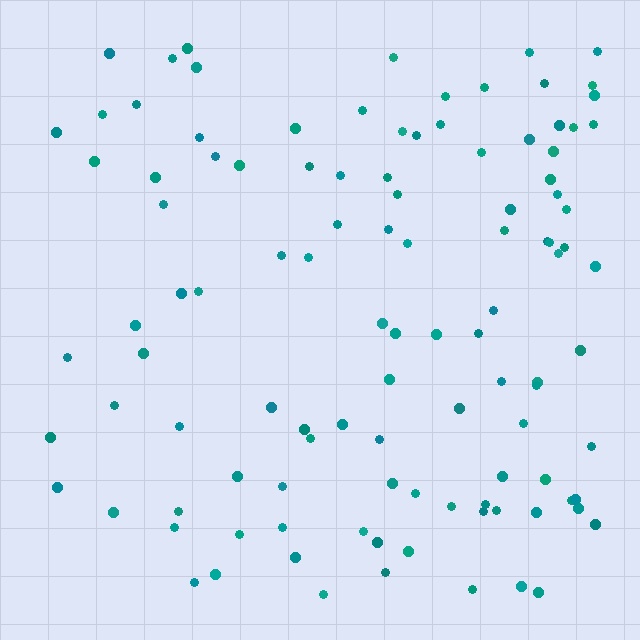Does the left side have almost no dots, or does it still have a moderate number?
Still a moderate number, just noticeably fewer than the right.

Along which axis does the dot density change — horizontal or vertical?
Horizontal.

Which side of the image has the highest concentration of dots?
The right.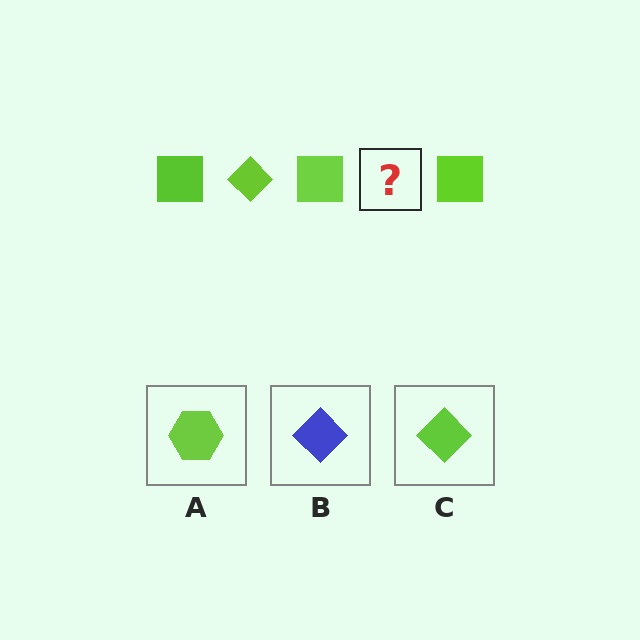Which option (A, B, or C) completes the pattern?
C.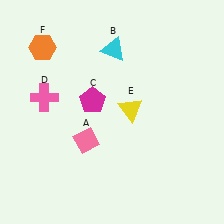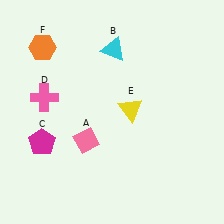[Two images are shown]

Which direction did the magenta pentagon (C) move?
The magenta pentagon (C) moved left.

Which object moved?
The magenta pentagon (C) moved left.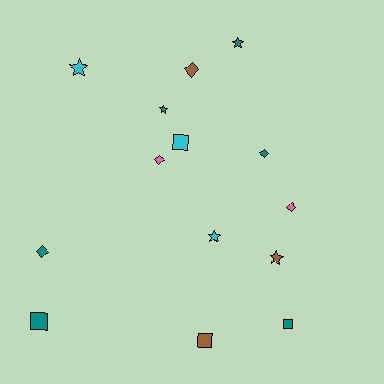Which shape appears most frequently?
Star, with 5 objects.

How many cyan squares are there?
There is 1 cyan square.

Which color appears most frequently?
Teal, with 6 objects.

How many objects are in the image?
There are 14 objects.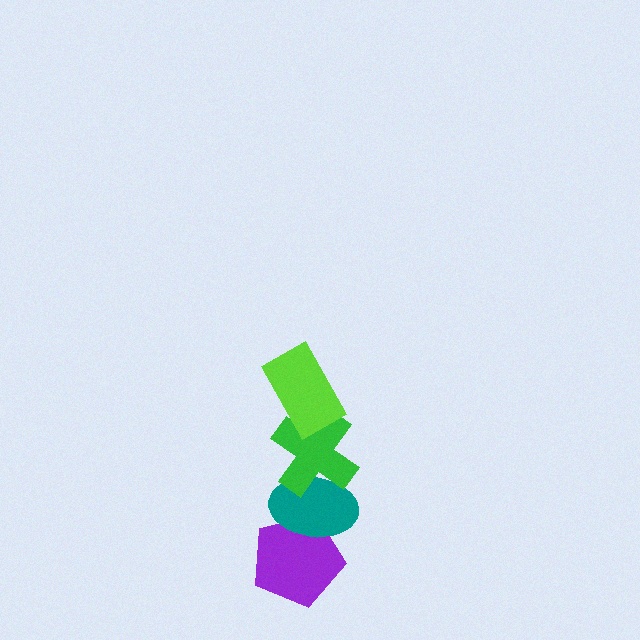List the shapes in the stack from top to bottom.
From top to bottom: the lime rectangle, the green cross, the teal ellipse, the purple pentagon.